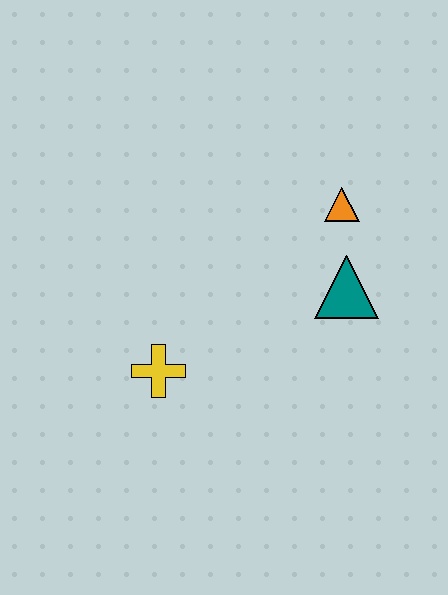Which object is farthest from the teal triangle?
The yellow cross is farthest from the teal triangle.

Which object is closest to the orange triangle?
The teal triangle is closest to the orange triangle.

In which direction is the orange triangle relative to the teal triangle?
The orange triangle is above the teal triangle.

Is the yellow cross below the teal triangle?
Yes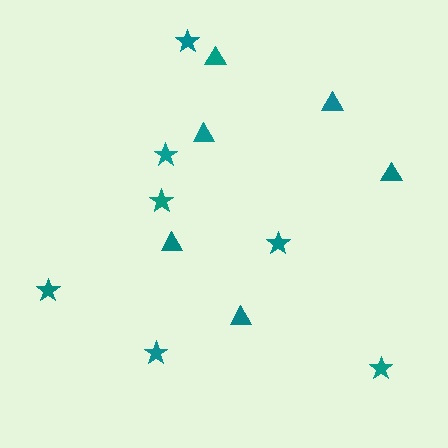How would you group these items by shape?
There are 2 groups: one group of triangles (6) and one group of stars (7).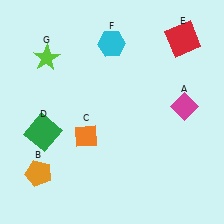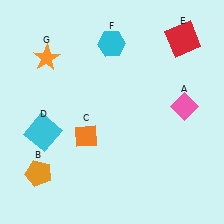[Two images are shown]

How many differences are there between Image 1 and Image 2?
There are 3 differences between the two images.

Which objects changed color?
A changed from magenta to pink. D changed from green to cyan. G changed from lime to orange.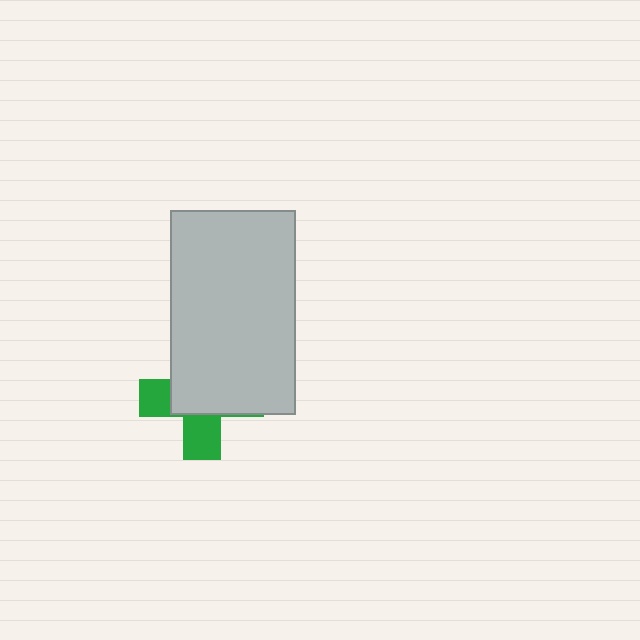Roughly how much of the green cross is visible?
A small part of it is visible (roughly 37%).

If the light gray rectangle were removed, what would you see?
You would see the complete green cross.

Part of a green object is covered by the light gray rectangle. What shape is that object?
It is a cross.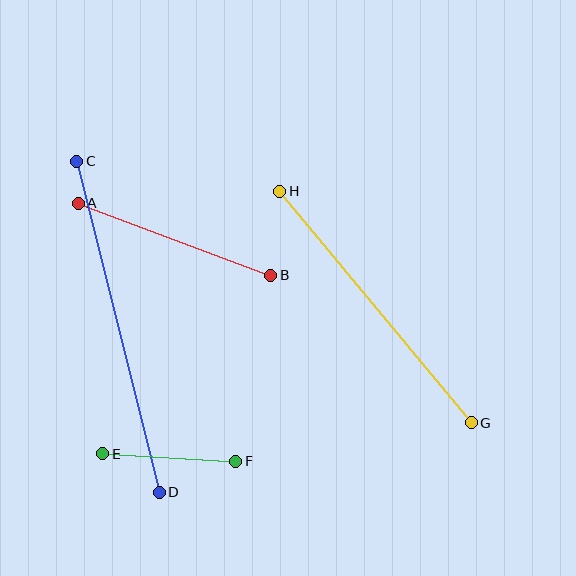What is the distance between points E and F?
The distance is approximately 133 pixels.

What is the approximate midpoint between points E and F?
The midpoint is at approximately (169, 458) pixels.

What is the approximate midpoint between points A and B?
The midpoint is at approximately (174, 239) pixels.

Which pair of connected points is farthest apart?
Points C and D are farthest apart.